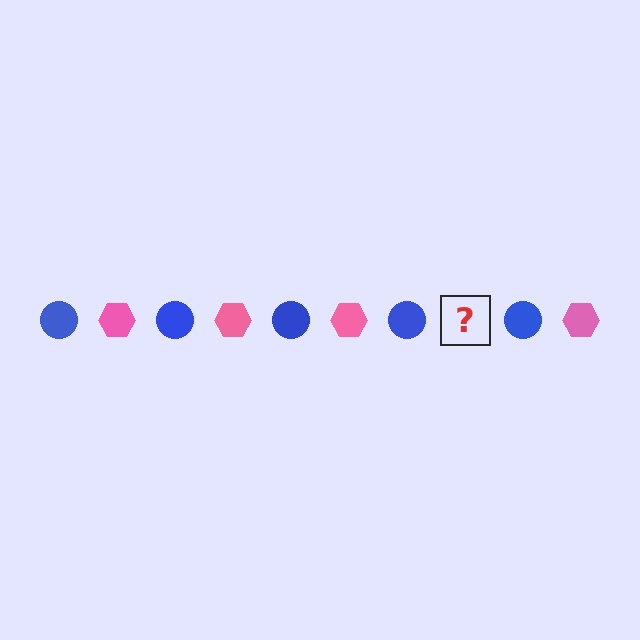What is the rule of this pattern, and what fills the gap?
The rule is that the pattern alternates between blue circle and pink hexagon. The gap should be filled with a pink hexagon.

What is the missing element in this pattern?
The missing element is a pink hexagon.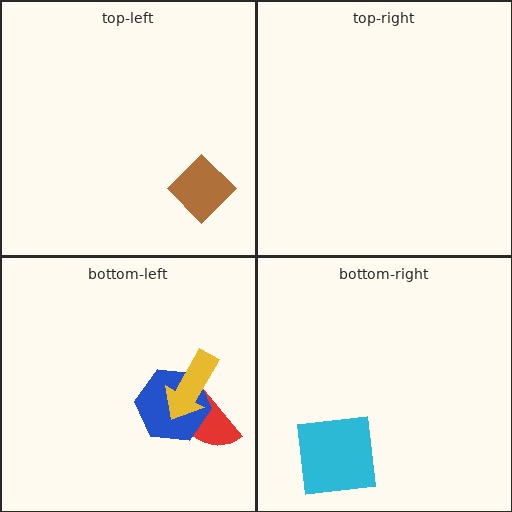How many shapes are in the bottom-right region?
1.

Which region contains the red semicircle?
The bottom-left region.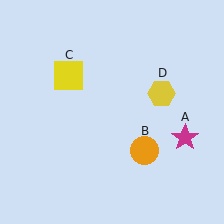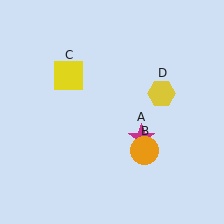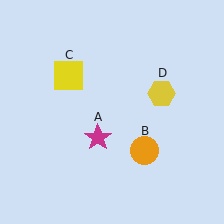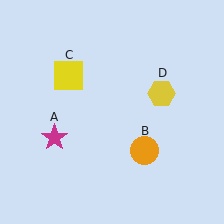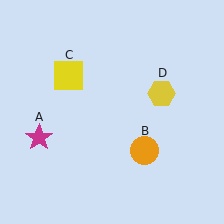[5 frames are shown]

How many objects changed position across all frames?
1 object changed position: magenta star (object A).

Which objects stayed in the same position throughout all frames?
Orange circle (object B) and yellow square (object C) and yellow hexagon (object D) remained stationary.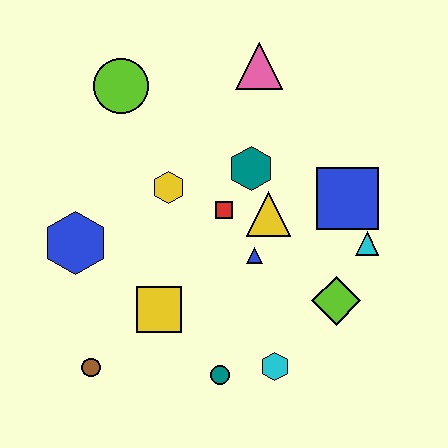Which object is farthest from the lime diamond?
The lime circle is farthest from the lime diamond.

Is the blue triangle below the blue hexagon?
Yes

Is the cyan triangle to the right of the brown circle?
Yes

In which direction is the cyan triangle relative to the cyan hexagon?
The cyan triangle is above the cyan hexagon.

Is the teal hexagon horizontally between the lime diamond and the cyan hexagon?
No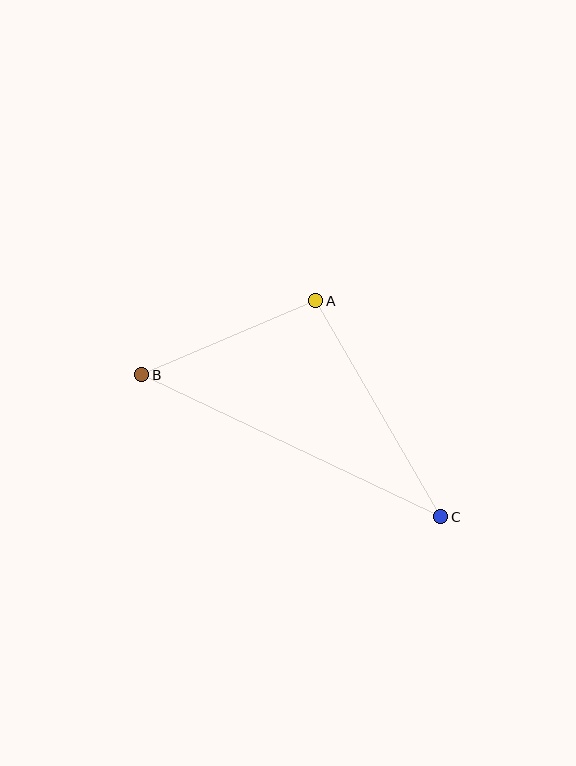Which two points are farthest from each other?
Points B and C are farthest from each other.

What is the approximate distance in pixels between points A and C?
The distance between A and C is approximately 250 pixels.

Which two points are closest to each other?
Points A and B are closest to each other.